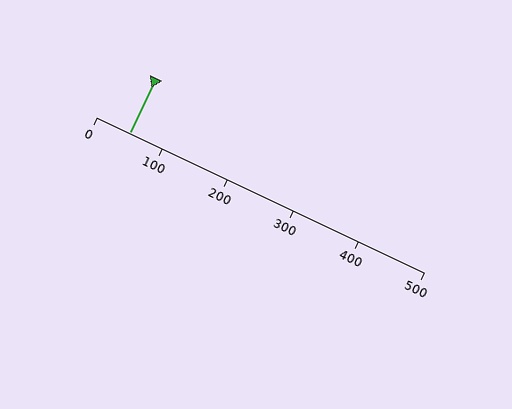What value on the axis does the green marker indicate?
The marker indicates approximately 50.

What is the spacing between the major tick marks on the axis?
The major ticks are spaced 100 apart.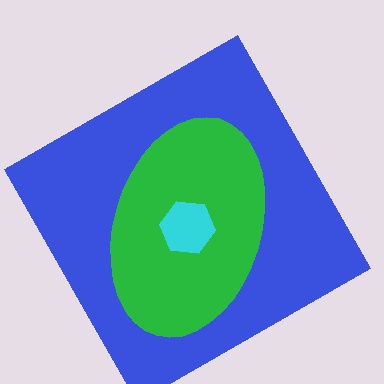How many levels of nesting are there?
3.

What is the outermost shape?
The blue square.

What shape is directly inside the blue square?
The green ellipse.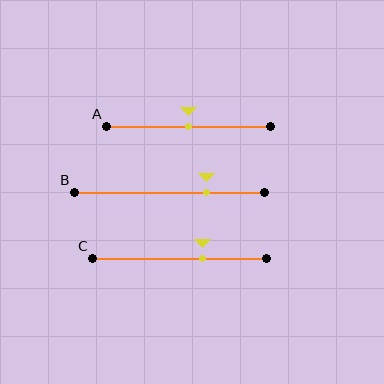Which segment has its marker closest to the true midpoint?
Segment A has its marker closest to the true midpoint.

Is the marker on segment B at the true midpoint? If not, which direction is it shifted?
No, the marker on segment B is shifted to the right by about 19% of the segment length.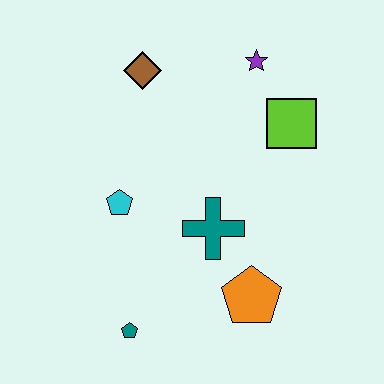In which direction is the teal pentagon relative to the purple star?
The teal pentagon is below the purple star.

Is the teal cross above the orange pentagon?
Yes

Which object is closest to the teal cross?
The orange pentagon is closest to the teal cross.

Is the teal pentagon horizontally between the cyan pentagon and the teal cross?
Yes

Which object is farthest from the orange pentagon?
The brown diamond is farthest from the orange pentagon.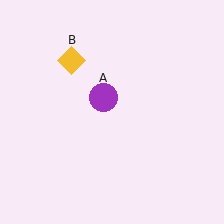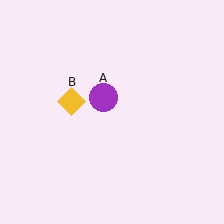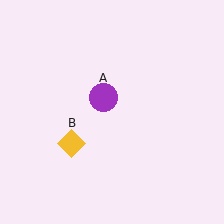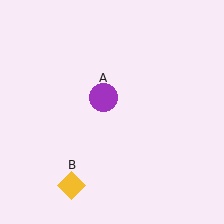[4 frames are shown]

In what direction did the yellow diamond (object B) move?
The yellow diamond (object B) moved down.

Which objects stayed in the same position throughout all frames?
Purple circle (object A) remained stationary.